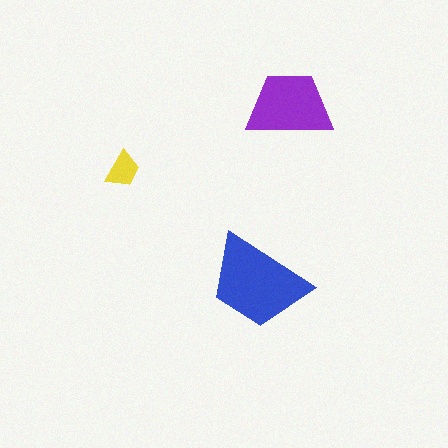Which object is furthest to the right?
The purple trapezoid is rightmost.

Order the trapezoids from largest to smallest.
the blue one, the purple one, the yellow one.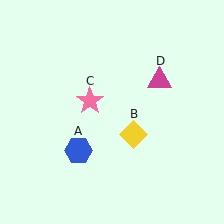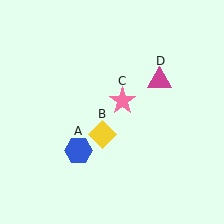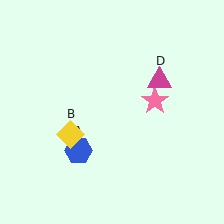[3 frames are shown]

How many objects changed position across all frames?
2 objects changed position: yellow diamond (object B), pink star (object C).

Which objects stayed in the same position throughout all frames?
Blue hexagon (object A) and magenta triangle (object D) remained stationary.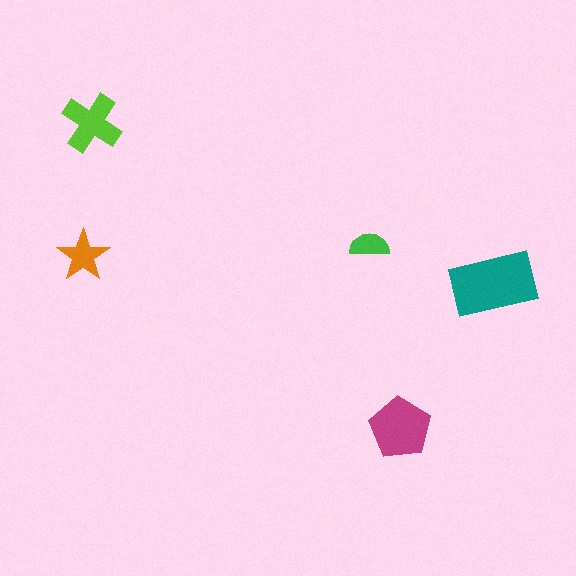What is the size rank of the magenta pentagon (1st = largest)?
2nd.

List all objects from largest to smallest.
The teal rectangle, the magenta pentagon, the lime cross, the orange star, the green semicircle.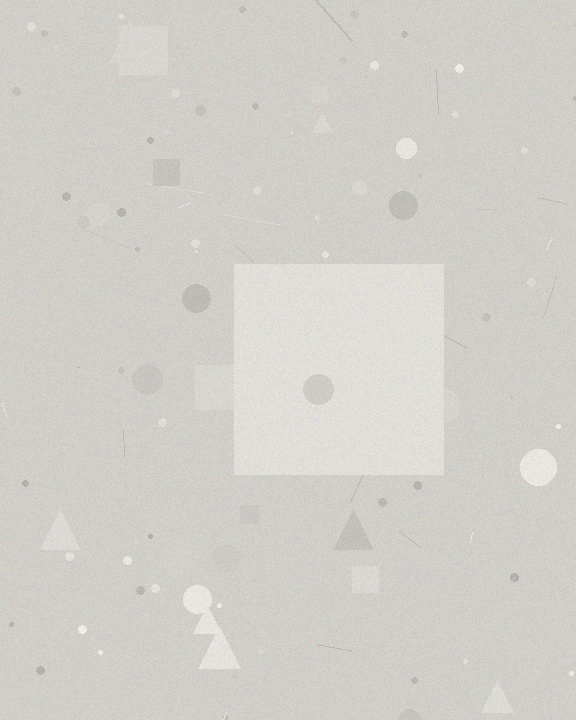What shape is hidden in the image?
A square is hidden in the image.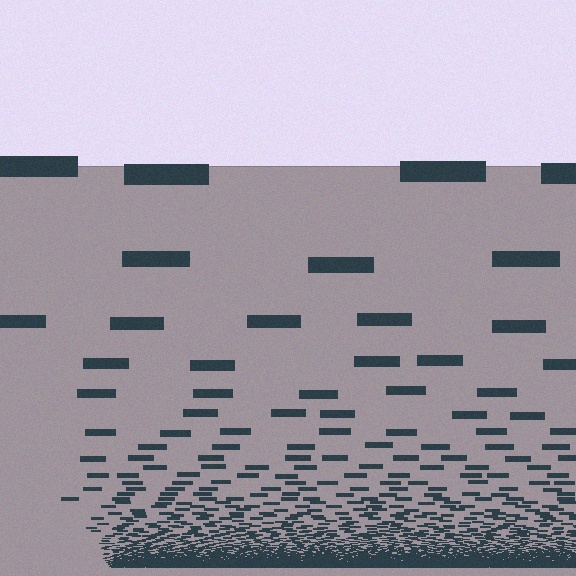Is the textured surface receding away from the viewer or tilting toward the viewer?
The surface appears to tilt toward the viewer. Texture elements get larger and sparser toward the top.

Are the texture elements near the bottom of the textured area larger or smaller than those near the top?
Smaller. The gradient is inverted — elements near the bottom are smaller and denser.